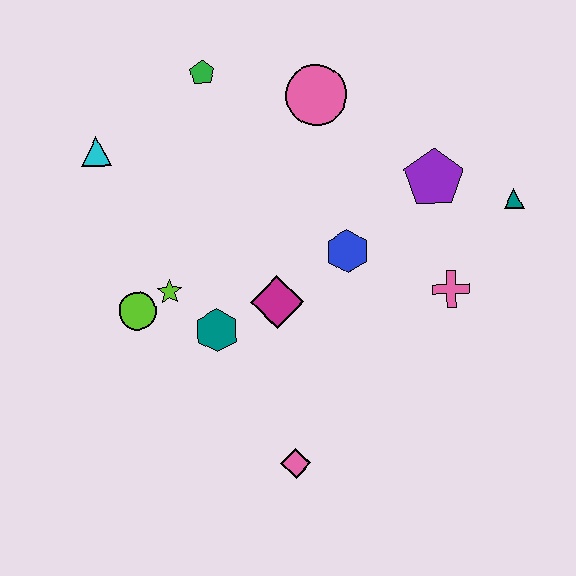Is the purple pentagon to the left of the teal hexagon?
No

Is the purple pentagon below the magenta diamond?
No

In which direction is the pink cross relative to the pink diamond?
The pink cross is above the pink diamond.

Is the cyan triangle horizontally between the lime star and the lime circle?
No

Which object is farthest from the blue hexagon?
The cyan triangle is farthest from the blue hexagon.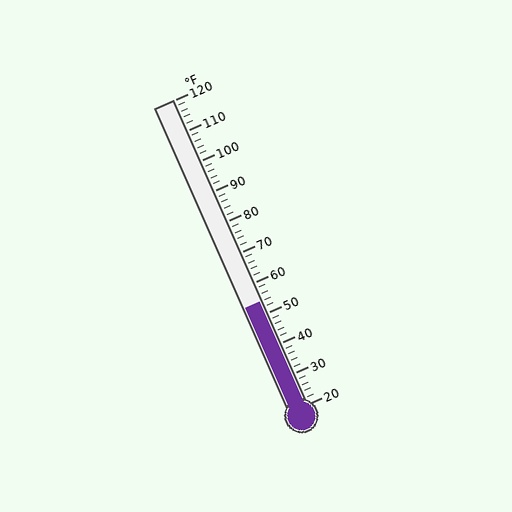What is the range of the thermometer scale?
The thermometer scale ranges from 20°F to 120°F.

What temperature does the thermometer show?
The thermometer shows approximately 54°F.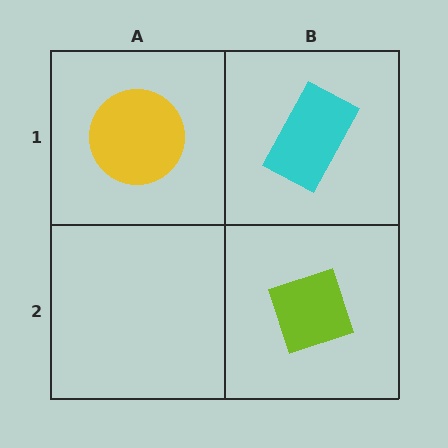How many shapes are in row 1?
2 shapes.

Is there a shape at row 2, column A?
No, that cell is empty.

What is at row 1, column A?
A yellow circle.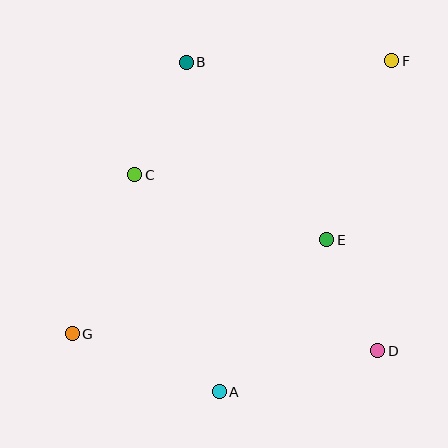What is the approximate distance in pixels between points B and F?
The distance between B and F is approximately 206 pixels.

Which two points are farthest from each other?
Points F and G are farthest from each other.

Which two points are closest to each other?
Points D and E are closest to each other.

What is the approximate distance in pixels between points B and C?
The distance between B and C is approximately 124 pixels.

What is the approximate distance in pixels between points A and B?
The distance between A and B is approximately 331 pixels.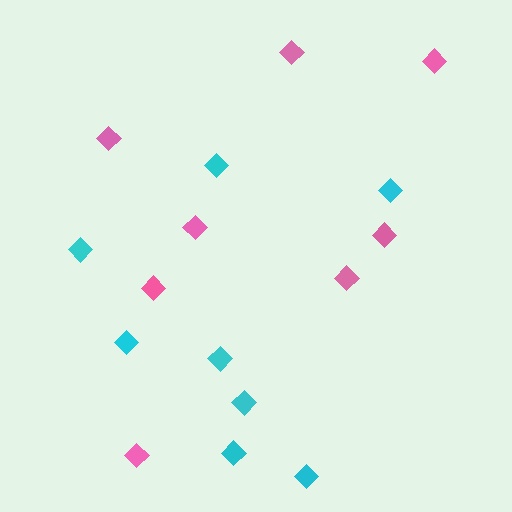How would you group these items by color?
There are 2 groups: one group of cyan diamonds (8) and one group of pink diamonds (8).